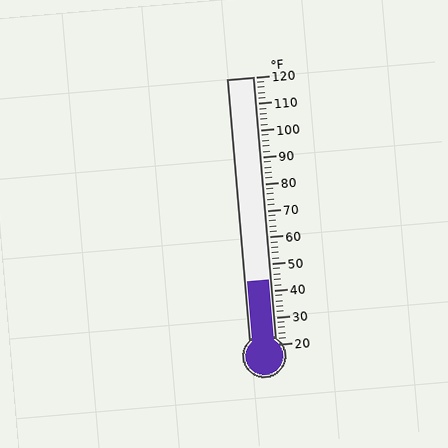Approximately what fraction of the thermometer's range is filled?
The thermometer is filled to approximately 25% of its range.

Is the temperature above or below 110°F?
The temperature is below 110°F.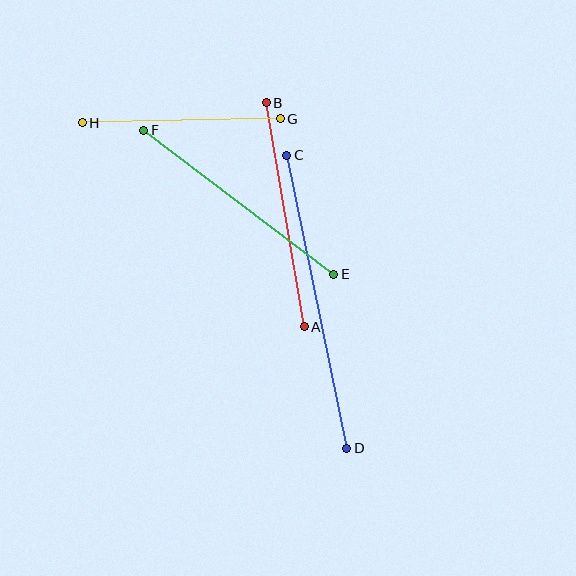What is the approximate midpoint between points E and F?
The midpoint is at approximately (239, 202) pixels.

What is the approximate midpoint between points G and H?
The midpoint is at approximately (181, 121) pixels.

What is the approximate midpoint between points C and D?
The midpoint is at approximately (317, 302) pixels.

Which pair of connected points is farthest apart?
Points C and D are farthest apart.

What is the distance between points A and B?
The distance is approximately 227 pixels.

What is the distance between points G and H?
The distance is approximately 198 pixels.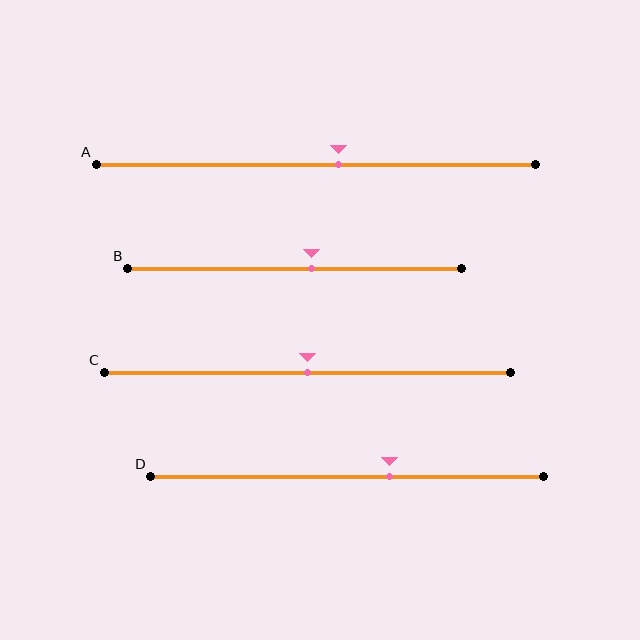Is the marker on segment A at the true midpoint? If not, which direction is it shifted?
No, the marker on segment A is shifted to the right by about 5% of the segment length.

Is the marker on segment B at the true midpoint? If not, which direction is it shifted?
No, the marker on segment B is shifted to the right by about 5% of the segment length.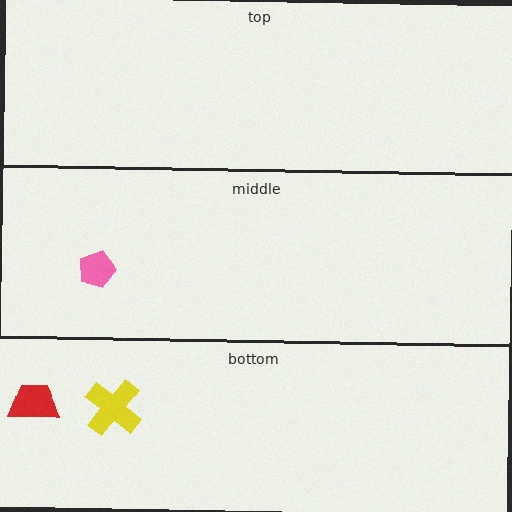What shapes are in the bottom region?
The yellow cross, the red trapezoid.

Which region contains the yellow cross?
The bottom region.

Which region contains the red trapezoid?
The bottom region.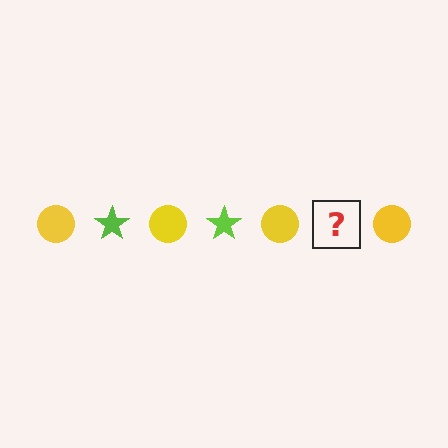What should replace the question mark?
The question mark should be replaced with a lime star.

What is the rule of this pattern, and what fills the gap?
The rule is that the pattern alternates between yellow circle and lime star. The gap should be filled with a lime star.